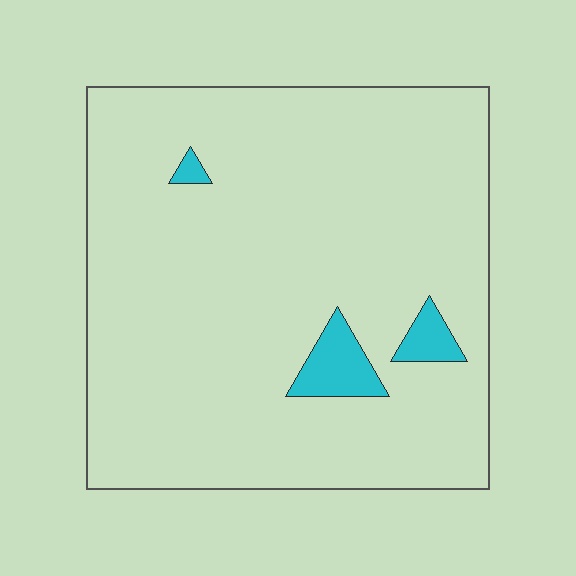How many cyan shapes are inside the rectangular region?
3.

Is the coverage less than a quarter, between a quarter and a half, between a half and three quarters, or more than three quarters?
Less than a quarter.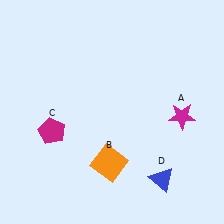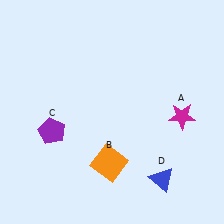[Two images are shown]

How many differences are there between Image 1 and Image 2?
There is 1 difference between the two images.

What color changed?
The pentagon (C) changed from magenta in Image 1 to purple in Image 2.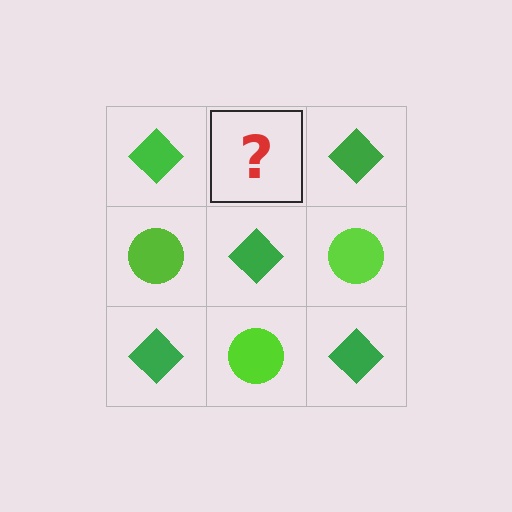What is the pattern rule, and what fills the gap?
The rule is that it alternates green diamond and lime circle in a checkerboard pattern. The gap should be filled with a lime circle.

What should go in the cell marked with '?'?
The missing cell should contain a lime circle.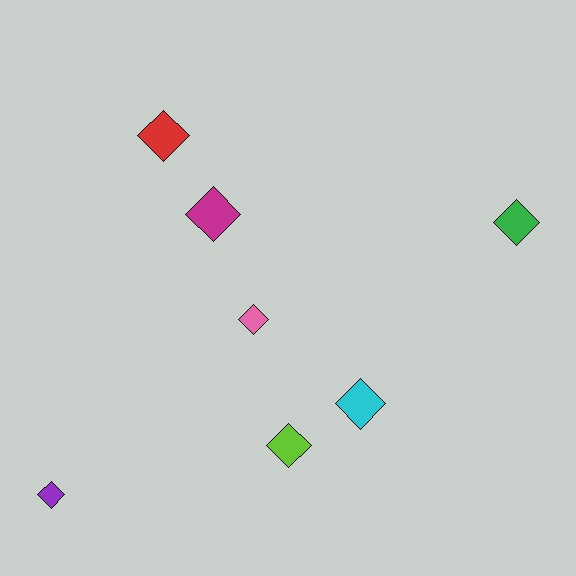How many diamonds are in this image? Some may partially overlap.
There are 7 diamonds.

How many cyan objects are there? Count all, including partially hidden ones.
There is 1 cyan object.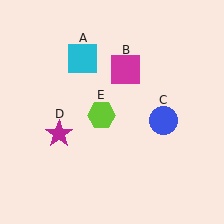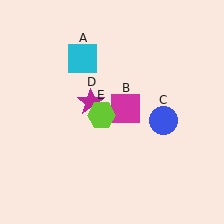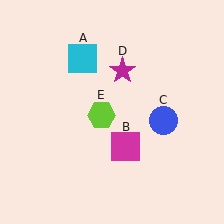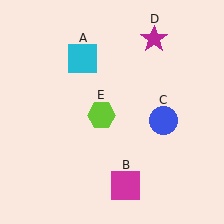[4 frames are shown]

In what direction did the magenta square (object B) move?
The magenta square (object B) moved down.